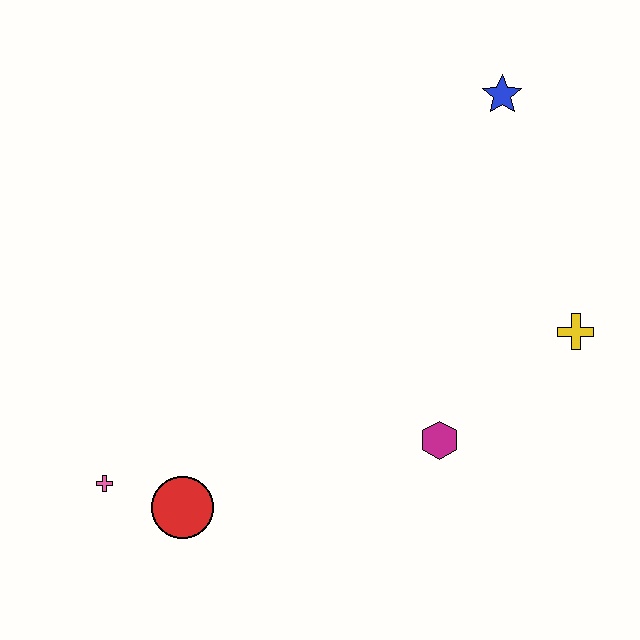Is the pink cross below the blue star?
Yes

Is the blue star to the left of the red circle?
No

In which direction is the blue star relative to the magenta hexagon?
The blue star is above the magenta hexagon.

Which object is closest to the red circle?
The pink cross is closest to the red circle.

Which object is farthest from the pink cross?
The blue star is farthest from the pink cross.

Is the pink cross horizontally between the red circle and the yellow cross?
No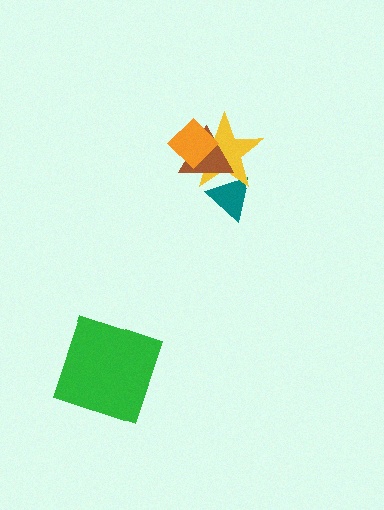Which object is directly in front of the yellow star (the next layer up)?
The brown triangle is directly in front of the yellow star.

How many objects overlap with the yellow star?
3 objects overlap with the yellow star.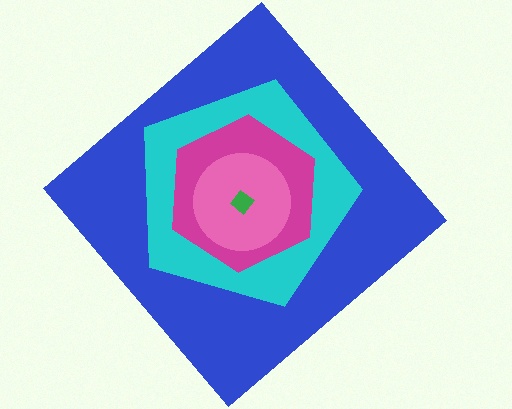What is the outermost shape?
The blue diamond.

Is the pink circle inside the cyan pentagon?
Yes.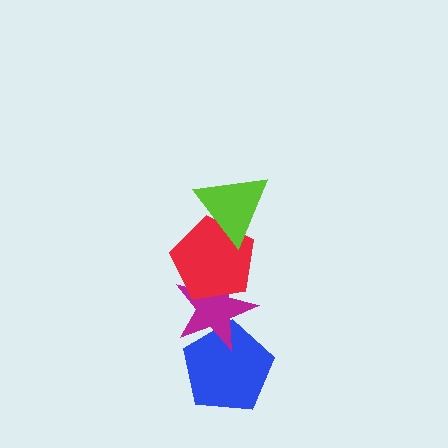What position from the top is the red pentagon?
The red pentagon is 2nd from the top.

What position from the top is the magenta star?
The magenta star is 3rd from the top.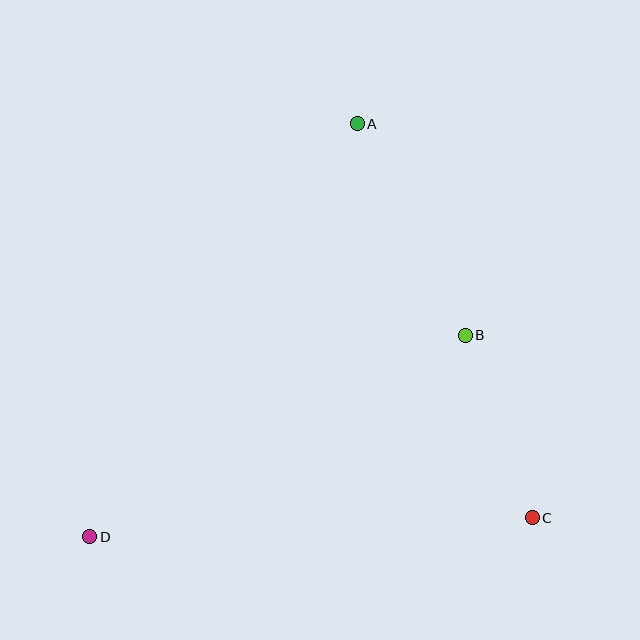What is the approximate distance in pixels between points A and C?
The distance between A and C is approximately 431 pixels.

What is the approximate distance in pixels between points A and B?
The distance between A and B is approximately 238 pixels.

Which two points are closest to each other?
Points B and C are closest to each other.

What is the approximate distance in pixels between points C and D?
The distance between C and D is approximately 443 pixels.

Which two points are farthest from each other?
Points A and D are farthest from each other.